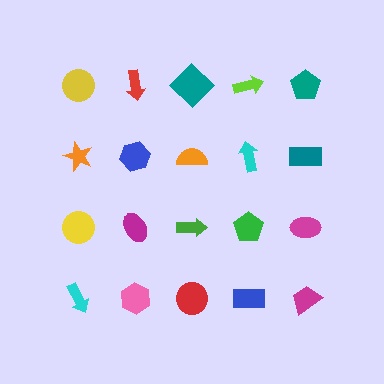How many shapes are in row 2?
5 shapes.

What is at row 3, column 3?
A green arrow.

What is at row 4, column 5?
A magenta trapezoid.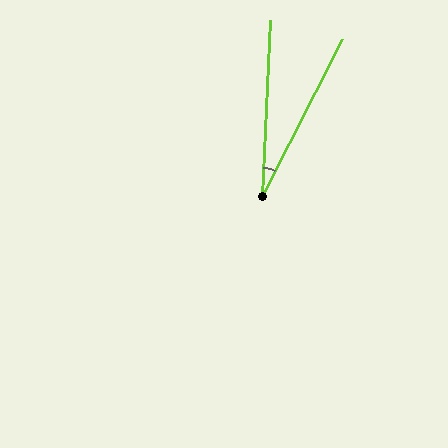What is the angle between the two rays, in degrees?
Approximately 24 degrees.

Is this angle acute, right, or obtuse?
It is acute.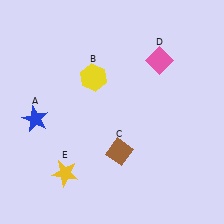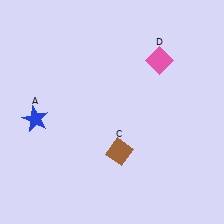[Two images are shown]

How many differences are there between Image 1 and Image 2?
There are 2 differences between the two images.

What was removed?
The yellow hexagon (B), the yellow star (E) were removed in Image 2.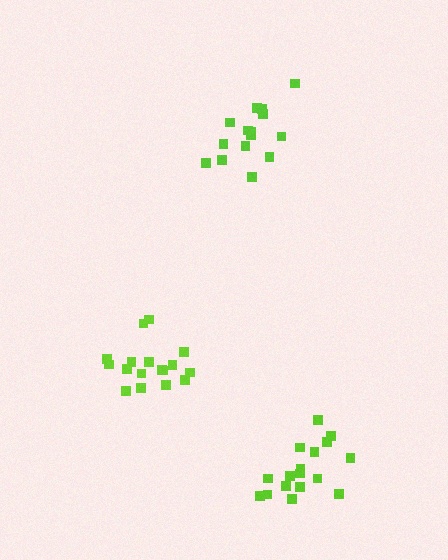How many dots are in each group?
Group 1: 15 dots, Group 2: 17 dots, Group 3: 17 dots (49 total).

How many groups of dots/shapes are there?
There are 3 groups.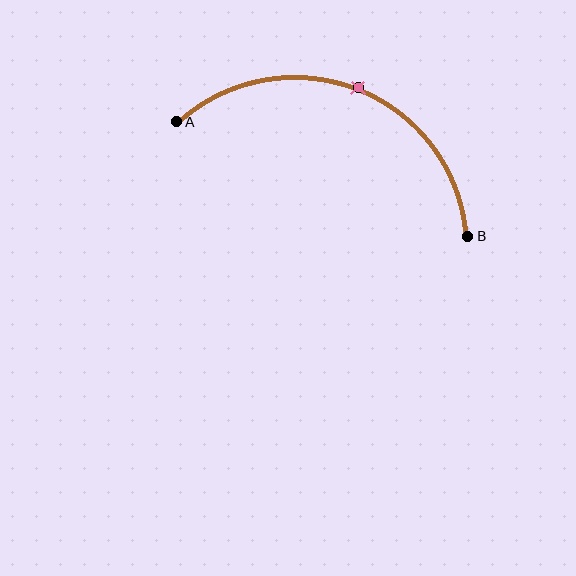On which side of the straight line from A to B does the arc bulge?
The arc bulges above the straight line connecting A and B.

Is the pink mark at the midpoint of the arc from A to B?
Yes. The pink mark lies on the arc at equal arc-length from both A and B — it is the arc midpoint.